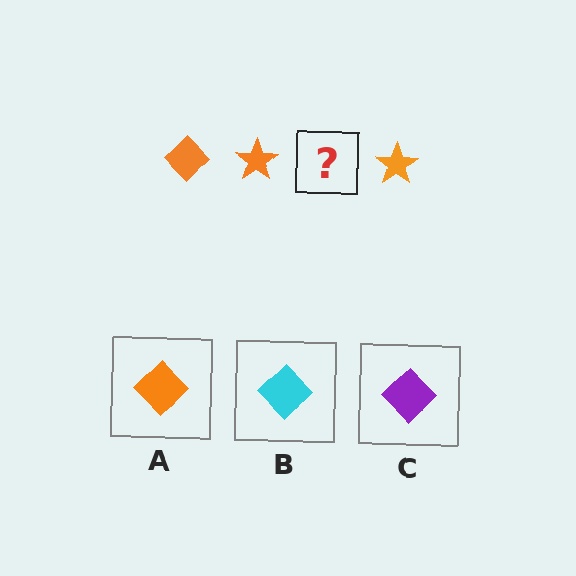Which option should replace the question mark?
Option A.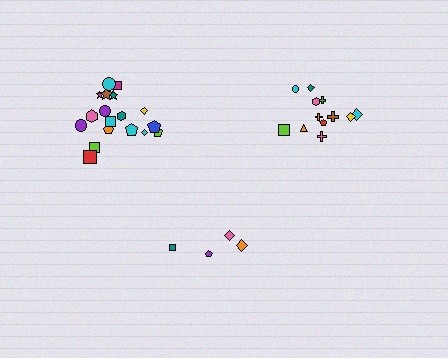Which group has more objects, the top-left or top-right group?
The top-left group.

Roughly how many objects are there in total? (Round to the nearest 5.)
Roughly 35 objects in total.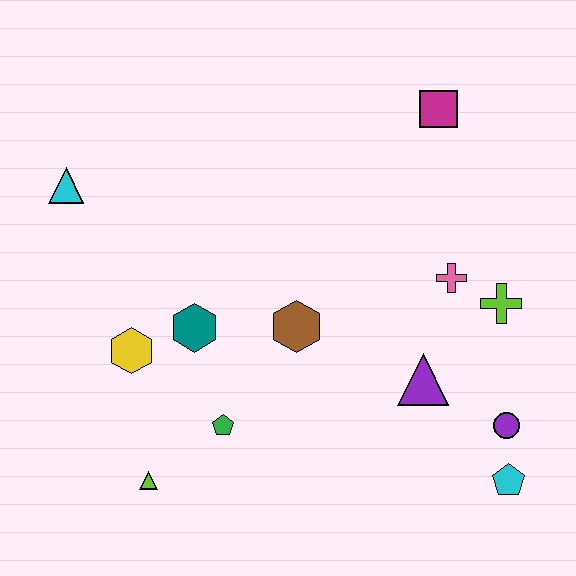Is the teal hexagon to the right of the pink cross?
No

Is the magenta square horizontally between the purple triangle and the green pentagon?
No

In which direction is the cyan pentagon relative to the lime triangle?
The cyan pentagon is to the right of the lime triangle.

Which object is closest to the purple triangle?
The purple circle is closest to the purple triangle.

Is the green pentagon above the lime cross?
No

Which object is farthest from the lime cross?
The cyan triangle is farthest from the lime cross.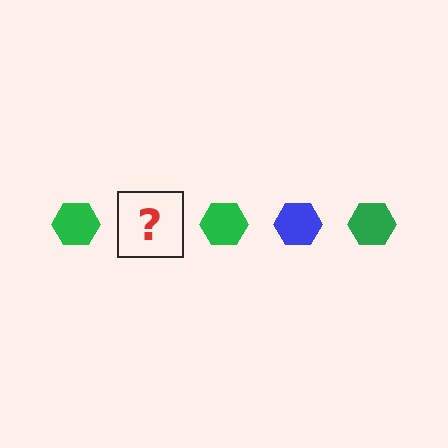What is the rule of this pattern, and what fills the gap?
The rule is that the pattern cycles through green, blue hexagons. The gap should be filled with a blue hexagon.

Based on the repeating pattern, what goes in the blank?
The blank should be a blue hexagon.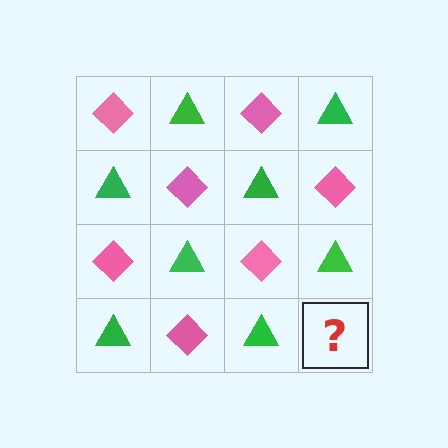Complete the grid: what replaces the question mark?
The question mark should be replaced with a pink diamond.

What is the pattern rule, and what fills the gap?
The rule is that it alternates pink diamond and green triangle in a checkerboard pattern. The gap should be filled with a pink diamond.